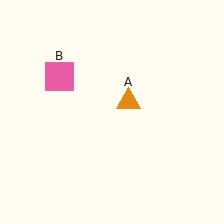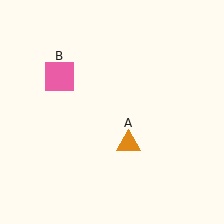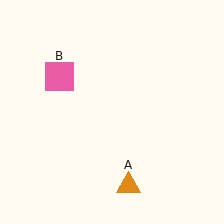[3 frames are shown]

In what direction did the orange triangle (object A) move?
The orange triangle (object A) moved down.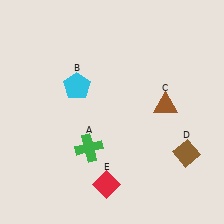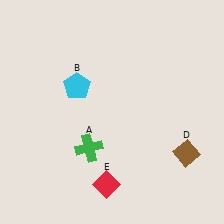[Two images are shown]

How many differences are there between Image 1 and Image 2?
There is 1 difference between the two images.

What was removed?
The brown triangle (C) was removed in Image 2.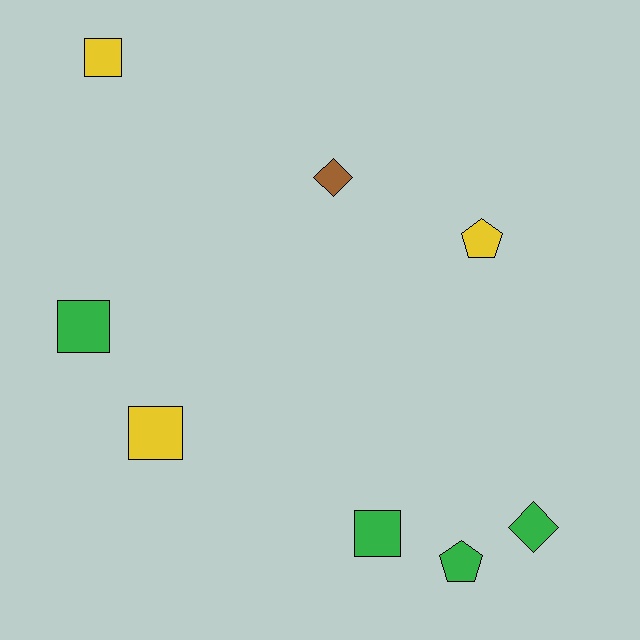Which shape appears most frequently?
Square, with 4 objects.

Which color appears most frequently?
Green, with 4 objects.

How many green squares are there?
There are 2 green squares.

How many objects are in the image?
There are 8 objects.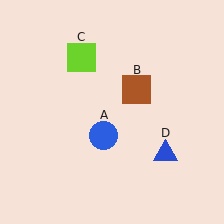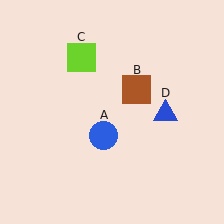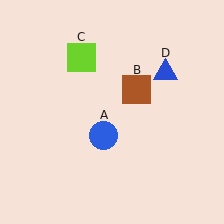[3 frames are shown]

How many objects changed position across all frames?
1 object changed position: blue triangle (object D).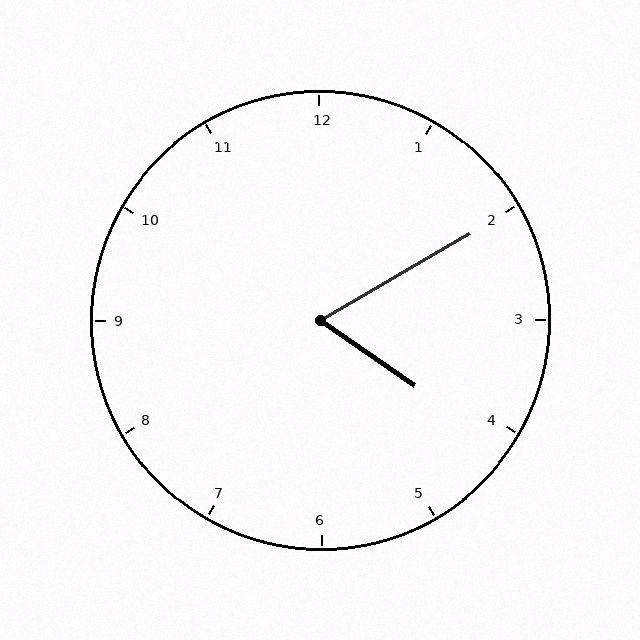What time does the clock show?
4:10.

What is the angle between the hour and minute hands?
Approximately 65 degrees.